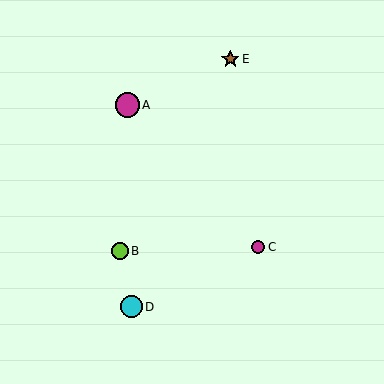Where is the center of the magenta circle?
The center of the magenta circle is at (127, 105).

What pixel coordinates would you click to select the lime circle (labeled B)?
Click at (120, 251) to select the lime circle B.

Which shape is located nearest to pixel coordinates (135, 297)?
The cyan circle (labeled D) at (131, 307) is nearest to that location.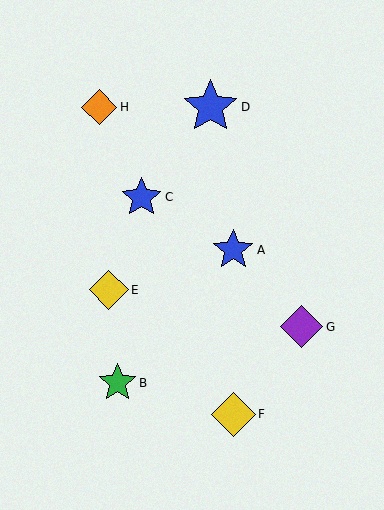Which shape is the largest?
The blue star (labeled D) is the largest.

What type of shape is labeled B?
Shape B is a green star.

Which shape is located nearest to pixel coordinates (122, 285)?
The yellow diamond (labeled E) at (109, 290) is nearest to that location.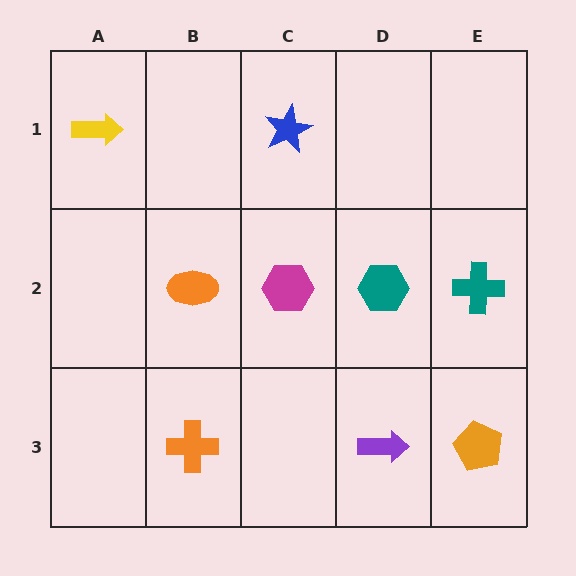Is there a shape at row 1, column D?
No, that cell is empty.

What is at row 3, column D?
A purple arrow.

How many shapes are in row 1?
2 shapes.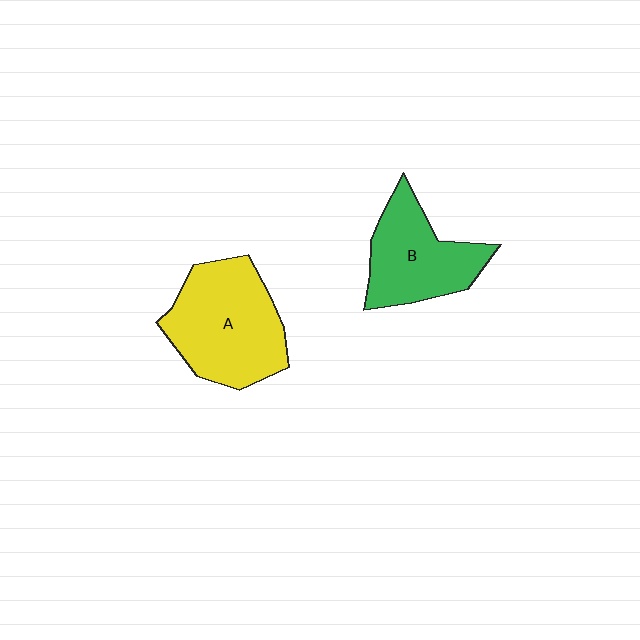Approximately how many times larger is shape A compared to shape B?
Approximately 1.3 times.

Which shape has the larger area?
Shape A (yellow).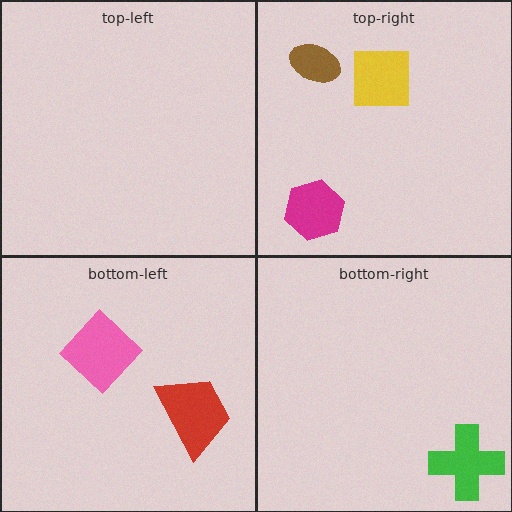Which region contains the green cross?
The bottom-right region.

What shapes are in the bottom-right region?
The green cross.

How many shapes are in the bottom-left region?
2.